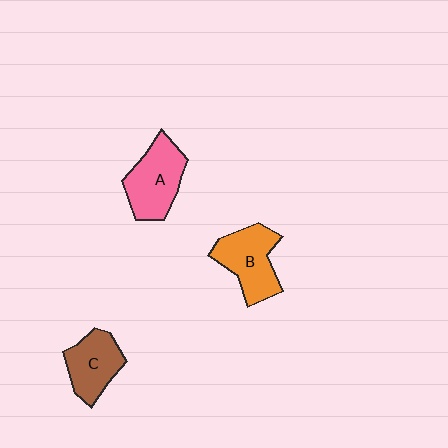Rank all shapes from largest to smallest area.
From largest to smallest: A (pink), B (orange), C (brown).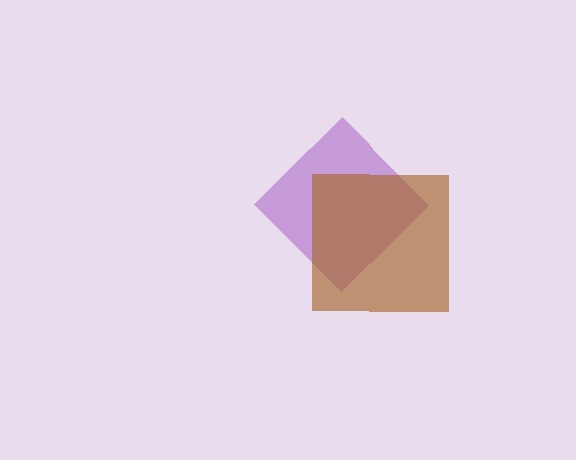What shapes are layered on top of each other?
The layered shapes are: a purple diamond, a brown square.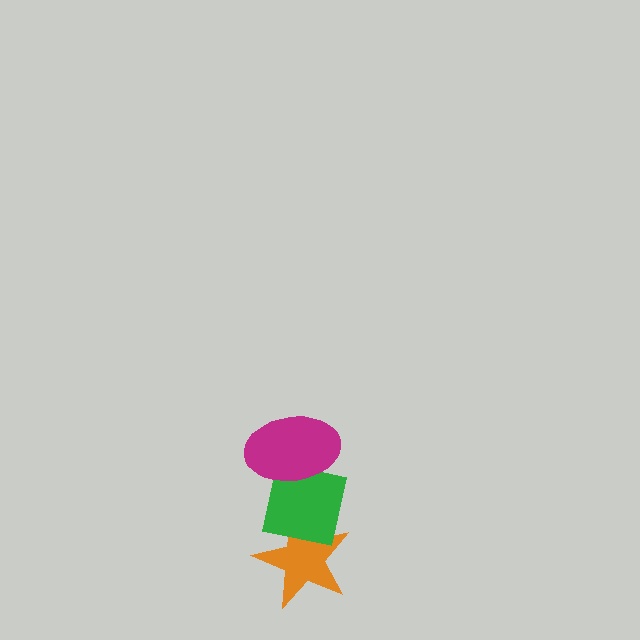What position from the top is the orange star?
The orange star is 3rd from the top.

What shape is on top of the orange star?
The green square is on top of the orange star.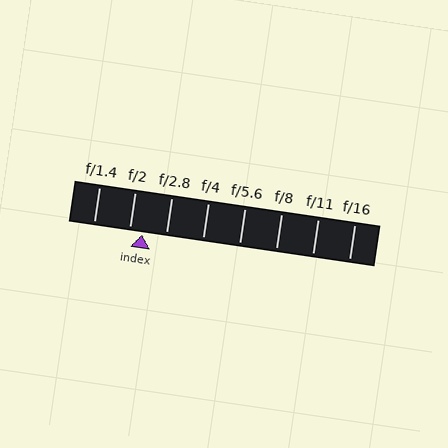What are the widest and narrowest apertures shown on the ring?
The widest aperture shown is f/1.4 and the narrowest is f/16.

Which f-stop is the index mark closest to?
The index mark is closest to f/2.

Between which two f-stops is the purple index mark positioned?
The index mark is between f/2 and f/2.8.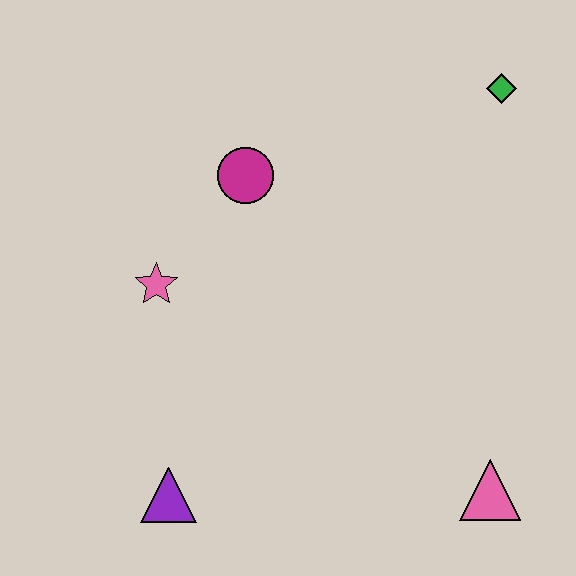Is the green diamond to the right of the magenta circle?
Yes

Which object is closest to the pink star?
The magenta circle is closest to the pink star.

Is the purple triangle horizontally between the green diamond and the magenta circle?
No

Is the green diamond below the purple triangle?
No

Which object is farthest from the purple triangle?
The green diamond is farthest from the purple triangle.